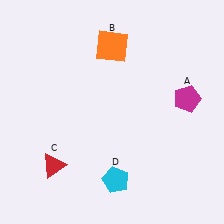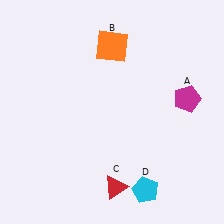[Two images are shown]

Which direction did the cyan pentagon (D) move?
The cyan pentagon (D) moved right.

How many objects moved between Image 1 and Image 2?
2 objects moved between the two images.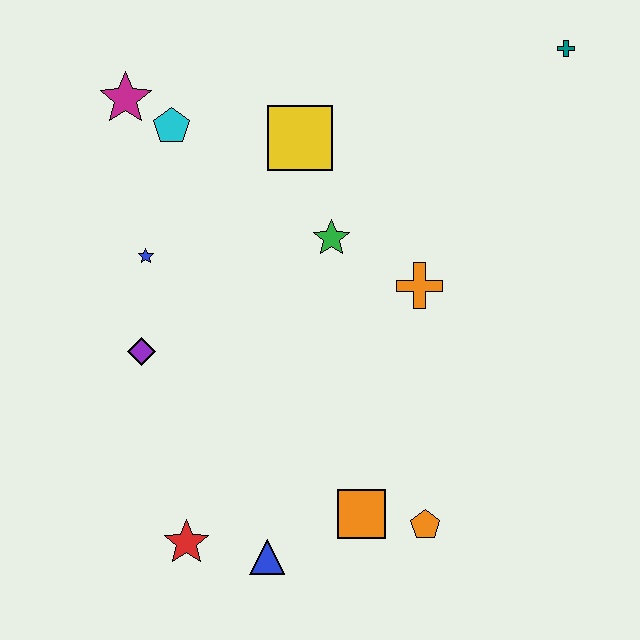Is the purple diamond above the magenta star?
No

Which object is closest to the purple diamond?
The blue star is closest to the purple diamond.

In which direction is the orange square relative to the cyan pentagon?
The orange square is below the cyan pentagon.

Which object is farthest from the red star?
The teal cross is farthest from the red star.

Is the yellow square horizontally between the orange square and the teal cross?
No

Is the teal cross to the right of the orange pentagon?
Yes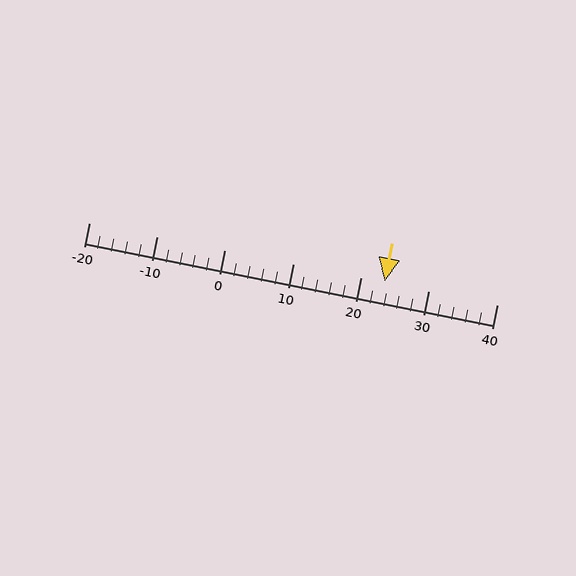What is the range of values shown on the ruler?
The ruler shows values from -20 to 40.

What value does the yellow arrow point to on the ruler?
The yellow arrow points to approximately 24.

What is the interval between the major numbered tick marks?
The major tick marks are spaced 10 units apart.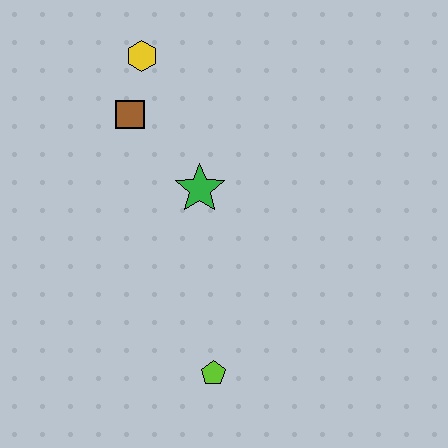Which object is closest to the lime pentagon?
The green star is closest to the lime pentagon.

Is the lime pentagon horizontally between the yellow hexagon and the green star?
No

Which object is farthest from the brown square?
The lime pentagon is farthest from the brown square.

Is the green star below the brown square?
Yes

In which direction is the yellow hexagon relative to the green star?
The yellow hexagon is above the green star.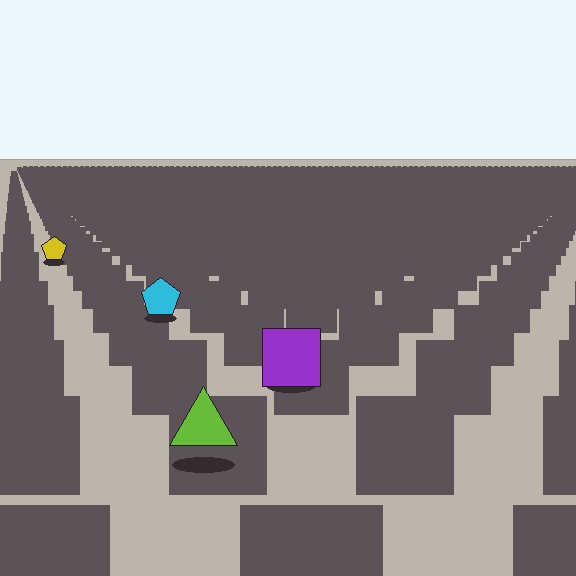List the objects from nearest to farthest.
From nearest to farthest: the lime triangle, the purple square, the cyan pentagon, the yellow pentagon.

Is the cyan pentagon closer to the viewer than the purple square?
No. The purple square is closer — you can tell from the texture gradient: the ground texture is coarser near it.